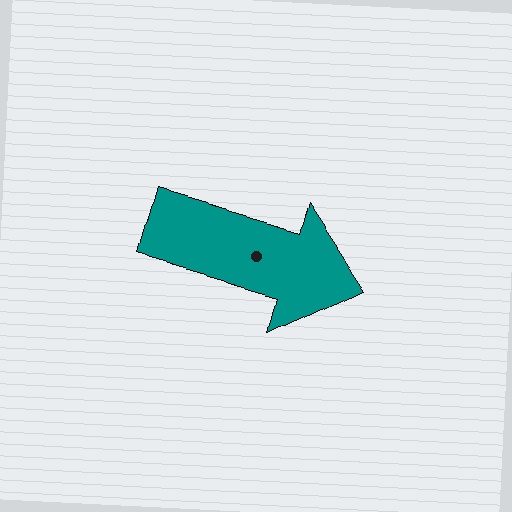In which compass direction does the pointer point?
East.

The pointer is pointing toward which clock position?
Roughly 4 o'clock.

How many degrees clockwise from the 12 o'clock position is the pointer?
Approximately 106 degrees.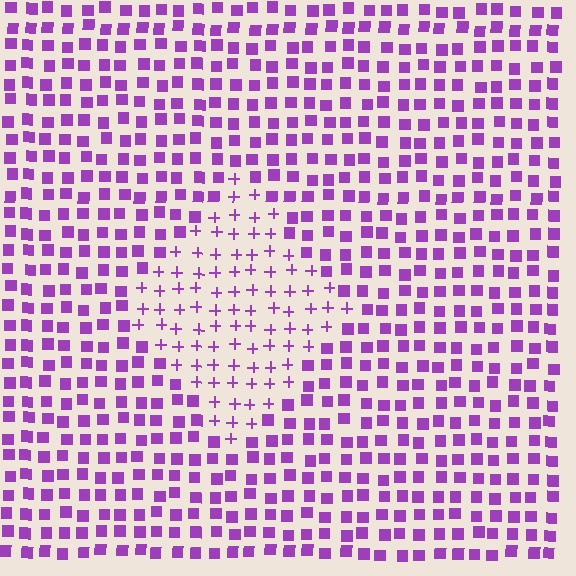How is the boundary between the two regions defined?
The boundary is defined by a change in element shape: plus signs inside vs. squares outside. All elements share the same color and spacing.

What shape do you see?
I see a diamond.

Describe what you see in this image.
The image is filled with small purple elements arranged in a uniform grid. A diamond-shaped region contains plus signs, while the surrounding area contains squares. The boundary is defined purely by the change in element shape.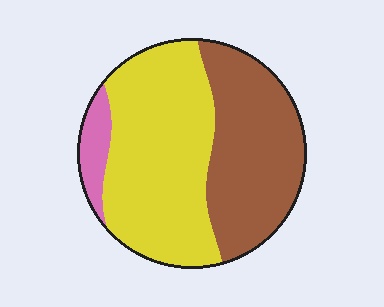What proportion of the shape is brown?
Brown takes up about two fifths (2/5) of the shape.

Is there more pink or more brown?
Brown.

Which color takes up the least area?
Pink, at roughly 10%.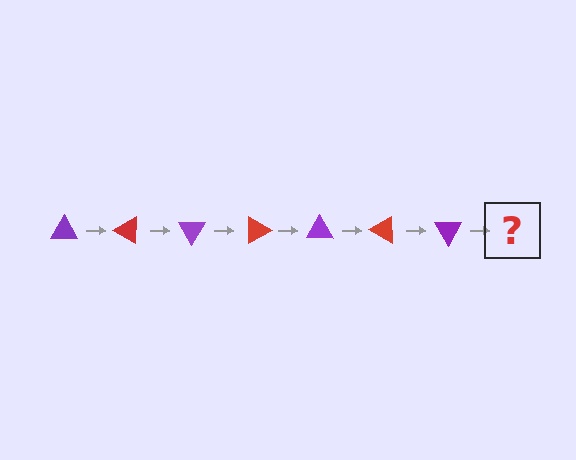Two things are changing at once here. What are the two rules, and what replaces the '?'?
The two rules are that it rotates 30 degrees each step and the color cycles through purple and red. The '?' should be a red triangle, rotated 210 degrees from the start.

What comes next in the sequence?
The next element should be a red triangle, rotated 210 degrees from the start.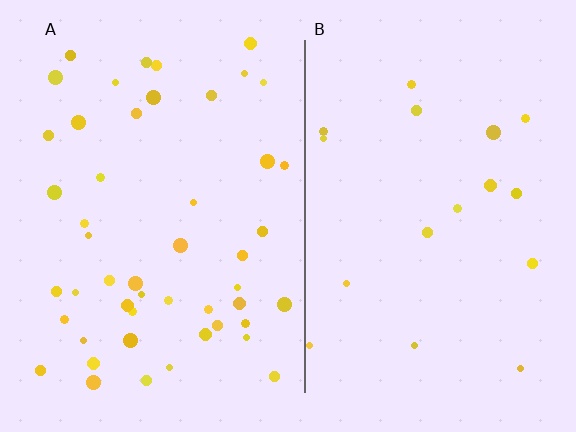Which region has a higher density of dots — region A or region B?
A (the left).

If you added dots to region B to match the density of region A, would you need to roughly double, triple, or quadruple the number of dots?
Approximately triple.